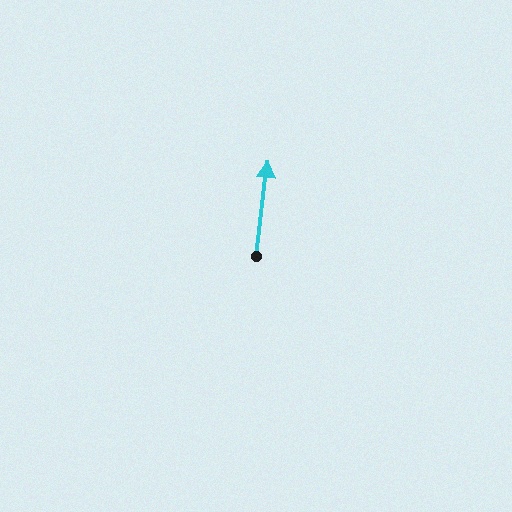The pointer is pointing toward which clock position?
Roughly 12 o'clock.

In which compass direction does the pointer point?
North.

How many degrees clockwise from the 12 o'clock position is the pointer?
Approximately 7 degrees.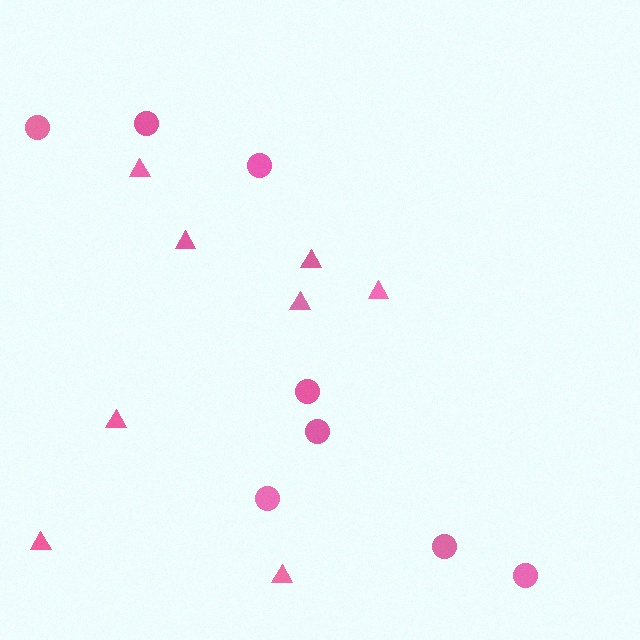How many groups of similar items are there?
There are 2 groups: one group of triangles (8) and one group of circles (8).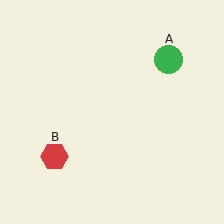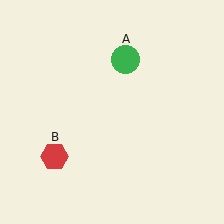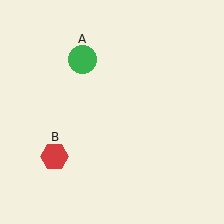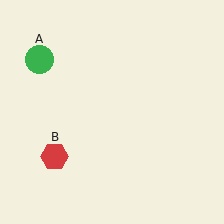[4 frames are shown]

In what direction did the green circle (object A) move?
The green circle (object A) moved left.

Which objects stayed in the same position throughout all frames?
Red hexagon (object B) remained stationary.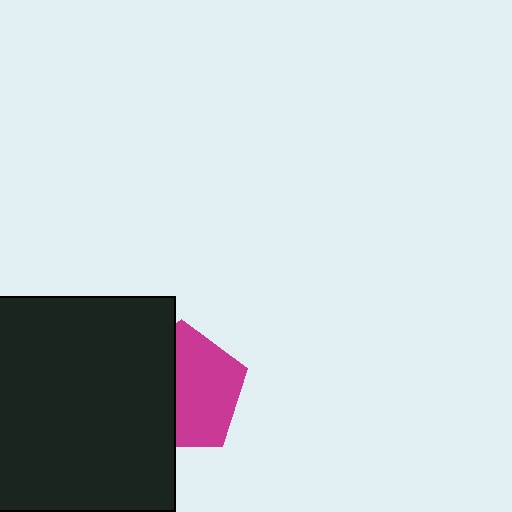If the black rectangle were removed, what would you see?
You would see the complete magenta pentagon.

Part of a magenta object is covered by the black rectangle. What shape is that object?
It is a pentagon.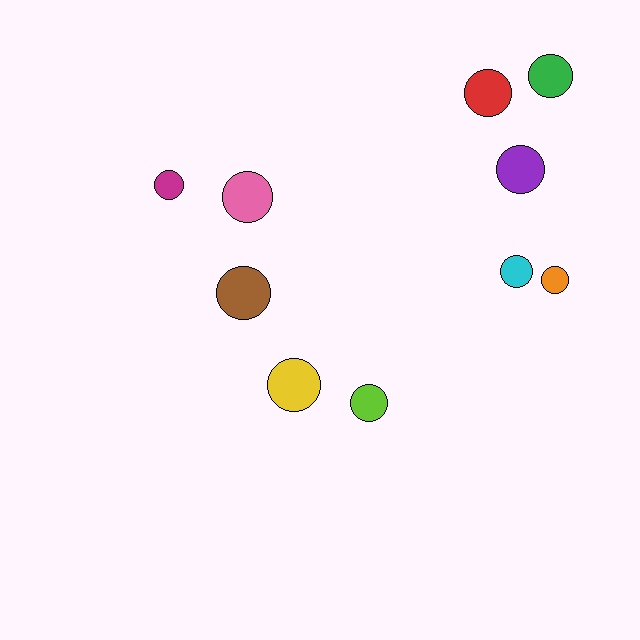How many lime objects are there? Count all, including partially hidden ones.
There is 1 lime object.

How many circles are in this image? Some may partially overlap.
There are 10 circles.